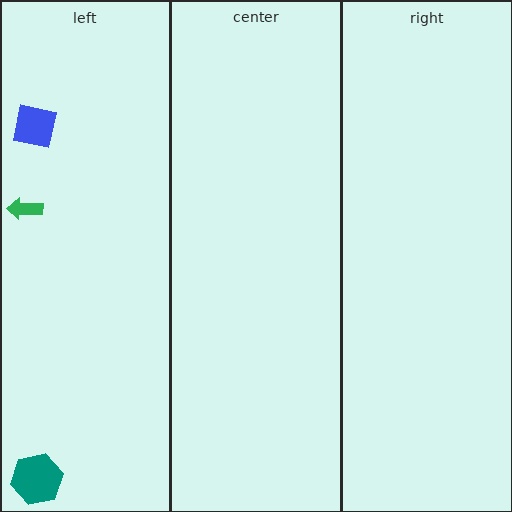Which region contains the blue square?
The left region.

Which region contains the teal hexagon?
The left region.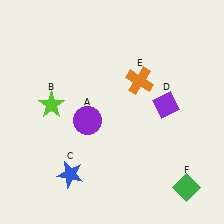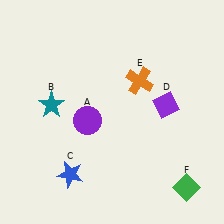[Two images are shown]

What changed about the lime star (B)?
In Image 1, B is lime. In Image 2, it changed to teal.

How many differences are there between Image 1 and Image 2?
There is 1 difference between the two images.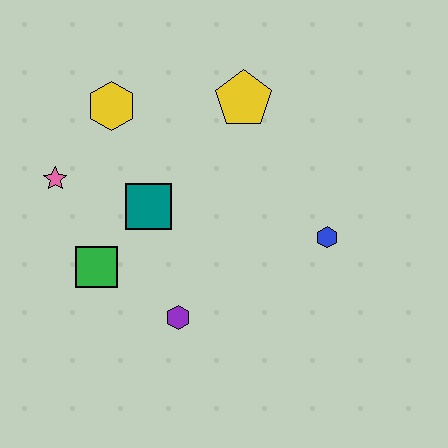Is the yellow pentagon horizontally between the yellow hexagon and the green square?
No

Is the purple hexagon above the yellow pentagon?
No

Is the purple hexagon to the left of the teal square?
No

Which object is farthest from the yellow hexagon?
The blue hexagon is farthest from the yellow hexagon.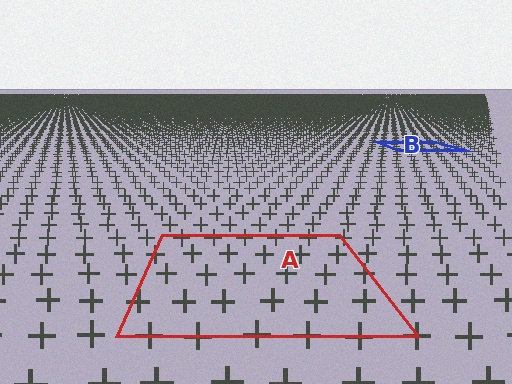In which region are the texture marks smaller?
The texture marks are smaller in region B, because it is farther away.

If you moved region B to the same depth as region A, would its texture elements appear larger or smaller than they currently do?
They would appear larger. At a closer depth, the same texture elements are projected at a bigger on-screen size.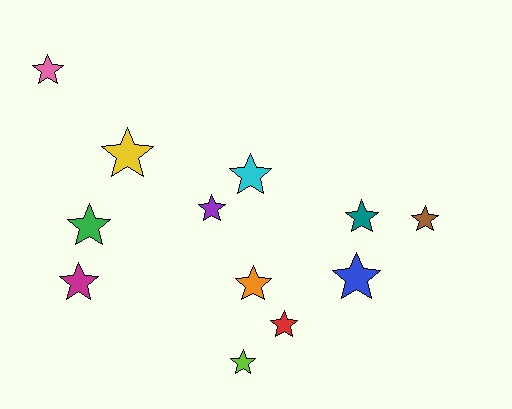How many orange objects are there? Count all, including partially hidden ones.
There is 1 orange object.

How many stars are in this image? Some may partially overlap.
There are 12 stars.